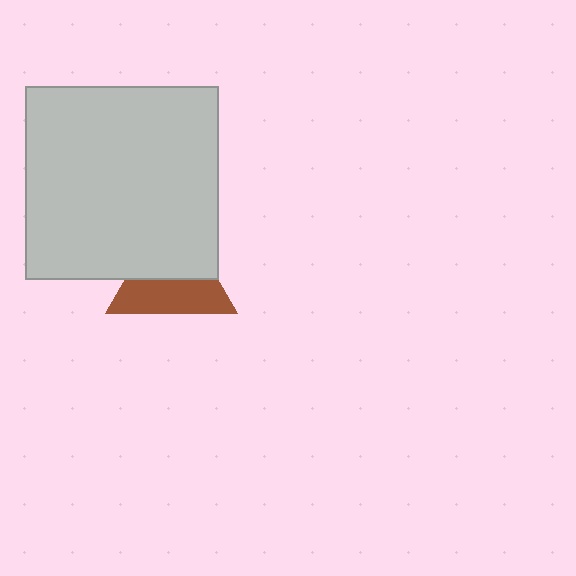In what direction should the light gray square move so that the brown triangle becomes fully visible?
The light gray square should move up. That is the shortest direction to clear the overlap and leave the brown triangle fully visible.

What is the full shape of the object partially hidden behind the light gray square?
The partially hidden object is a brown triangle.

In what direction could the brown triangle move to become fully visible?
The brown triangle could move down. That would shift it out from behind the light gray square entirely.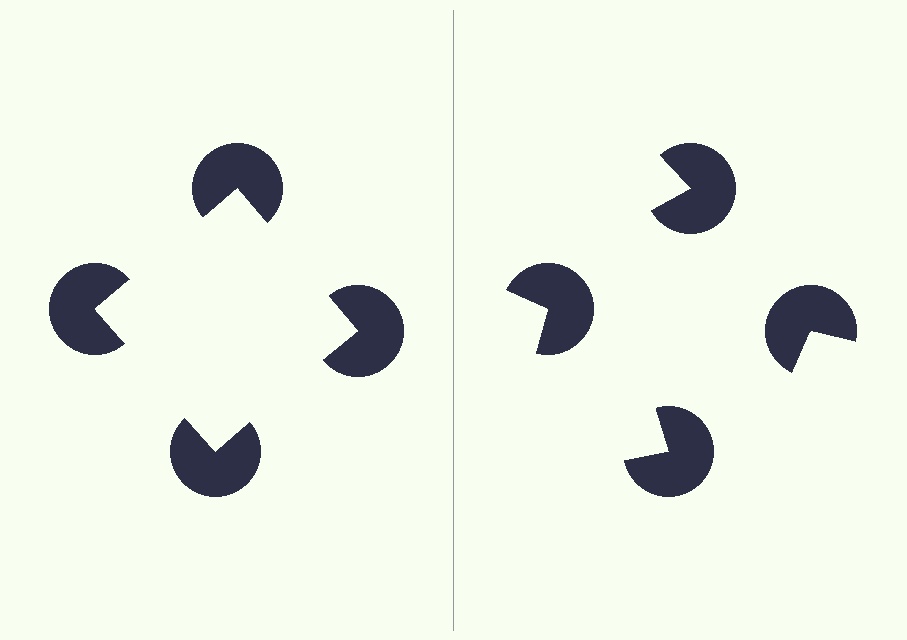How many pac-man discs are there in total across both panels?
8 — 4 on each side.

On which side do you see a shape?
An illusory square appears on the left side. On the right side the wedge cuts are rotated, so no coherent shape forms.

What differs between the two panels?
The pac-man discs are positioned identically on both sides; only the wedge orientations differ. On the left they align to a square; on the right they are misaligned.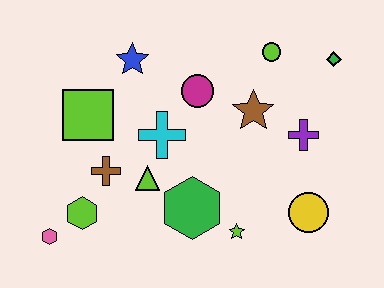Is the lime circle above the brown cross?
Yes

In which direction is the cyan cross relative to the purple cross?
The cyan cross is to the left of the purple cross.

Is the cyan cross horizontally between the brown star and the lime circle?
No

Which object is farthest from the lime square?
The green diamond is farthest from the lime square.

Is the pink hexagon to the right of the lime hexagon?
No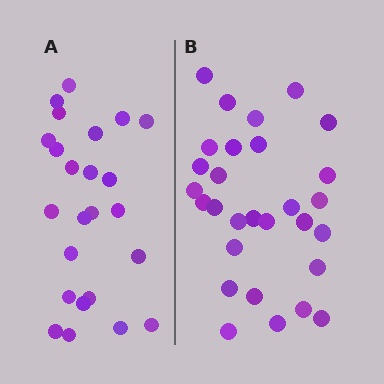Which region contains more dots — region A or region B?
Region B (the right region) has more dots.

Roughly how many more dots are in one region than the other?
Region B has about 5 more dots than region A.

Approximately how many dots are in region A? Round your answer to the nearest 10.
About 20 dots. (The exact count is 24, which rounds to 20.)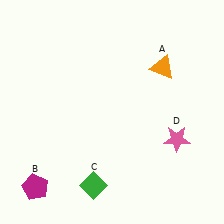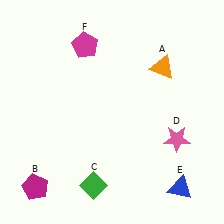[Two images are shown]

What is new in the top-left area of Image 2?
A magenta pentagon (F) was added in the top-left area of Image 2.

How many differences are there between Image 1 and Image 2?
There are 2 differences between the two images.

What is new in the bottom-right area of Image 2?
A blue triangle (E) was added in the bottom-right area of Image 2.